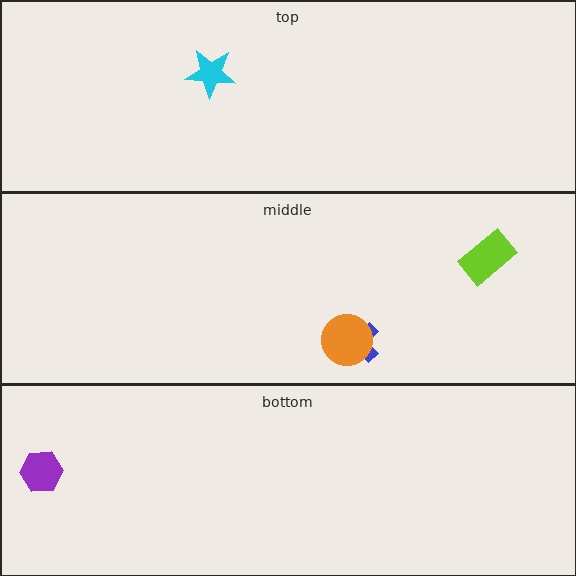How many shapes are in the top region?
1.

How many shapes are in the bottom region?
1.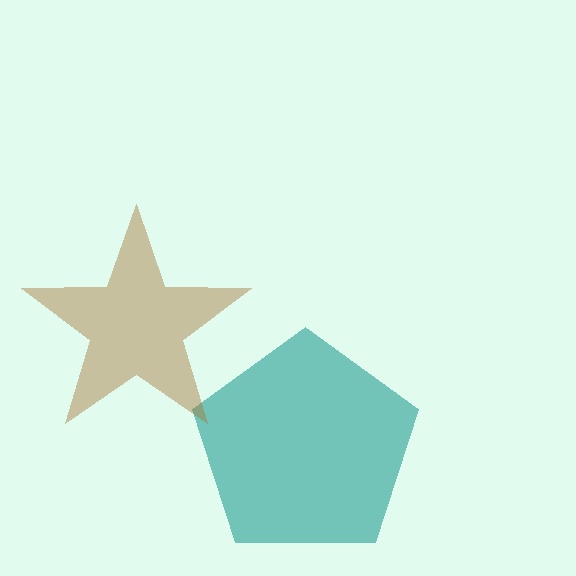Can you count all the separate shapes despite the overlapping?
Yes, there are 2 separate shapes.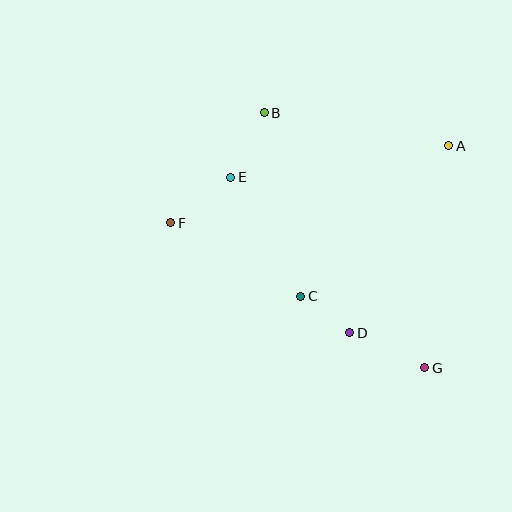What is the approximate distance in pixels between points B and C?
The distance between B and C is approximately 187 pixels.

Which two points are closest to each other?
Points C and D are closest to each other.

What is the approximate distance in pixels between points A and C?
The distance between A and C is approximately 211 pixels.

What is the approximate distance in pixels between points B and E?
The distance between B and E is approximately 73 pixels.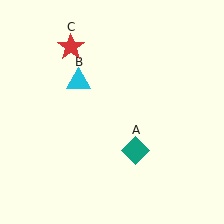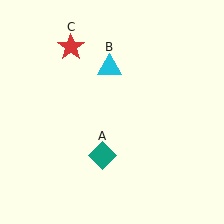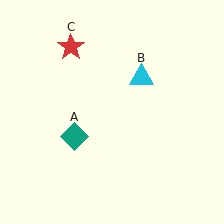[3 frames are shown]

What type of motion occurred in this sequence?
The teal diamond (object A), cyan triangle (object B) rotated clockwise around the center of the scene.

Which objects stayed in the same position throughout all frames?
Red star (object C) remained stationary.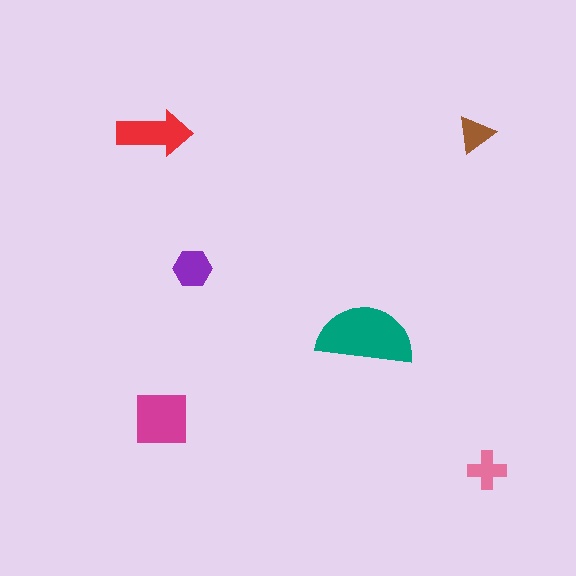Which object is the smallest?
The brown triangle.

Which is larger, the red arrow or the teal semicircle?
The teal semicircle.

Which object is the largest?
The teal semicircle.